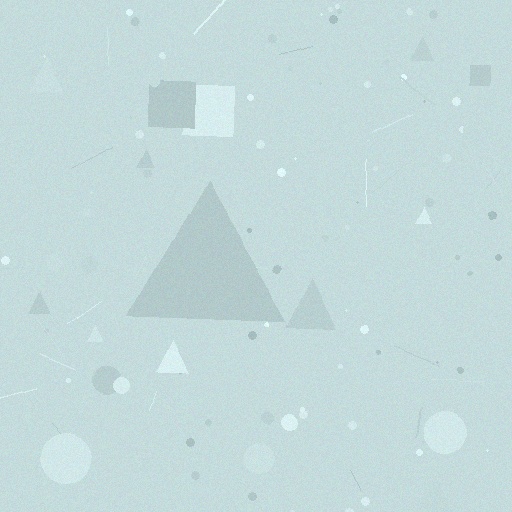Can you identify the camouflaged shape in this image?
The camouflaged shape is a triangle.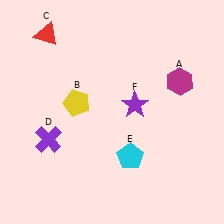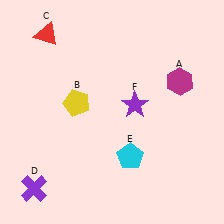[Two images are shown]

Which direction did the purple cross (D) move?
The purple cross (D) moved down.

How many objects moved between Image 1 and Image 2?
1 object moved between the two images.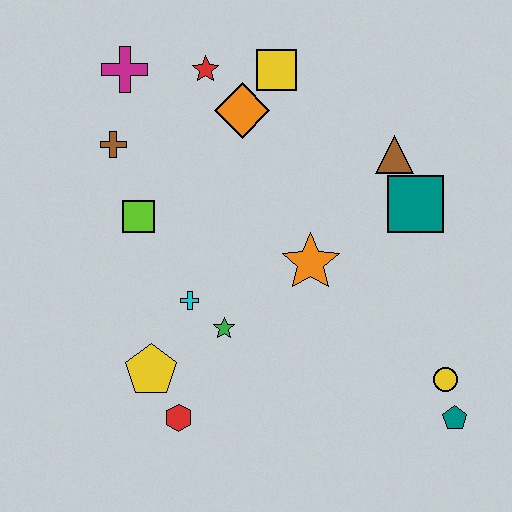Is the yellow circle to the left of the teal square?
No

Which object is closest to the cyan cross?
The green star is closest to the cyan cross.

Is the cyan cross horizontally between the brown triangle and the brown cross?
Yes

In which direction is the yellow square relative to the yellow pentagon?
The yellow square is above the yellow pentagon.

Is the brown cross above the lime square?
Yes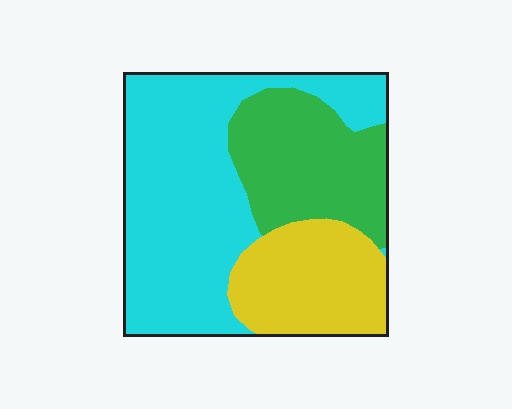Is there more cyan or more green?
Cyan.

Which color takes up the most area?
Cyan, at roughly 50%.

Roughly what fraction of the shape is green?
Green takes up between a sixth and a third of the shape.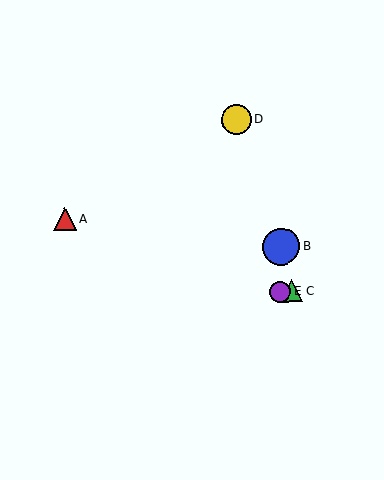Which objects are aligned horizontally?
Objects C, E are aligned horizontally.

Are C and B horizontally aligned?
No, C is at y≈291 and B is at y≈247.